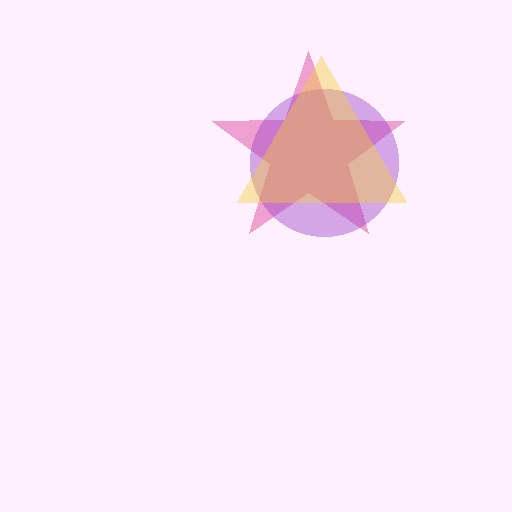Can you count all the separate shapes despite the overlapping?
Yes, there are 3 separate shapes.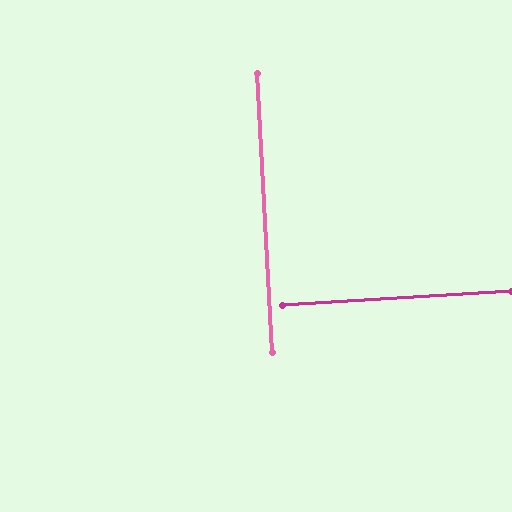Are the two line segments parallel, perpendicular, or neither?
Perpendicular — they meet at approximately 89°.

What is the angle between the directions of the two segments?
Approximately 89 degrees.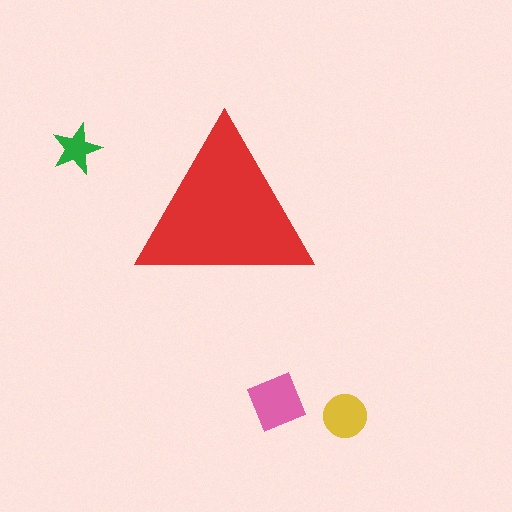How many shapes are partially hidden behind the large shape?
0 shapes are partially hidden.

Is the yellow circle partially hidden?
No, the yellow circle is fully visible.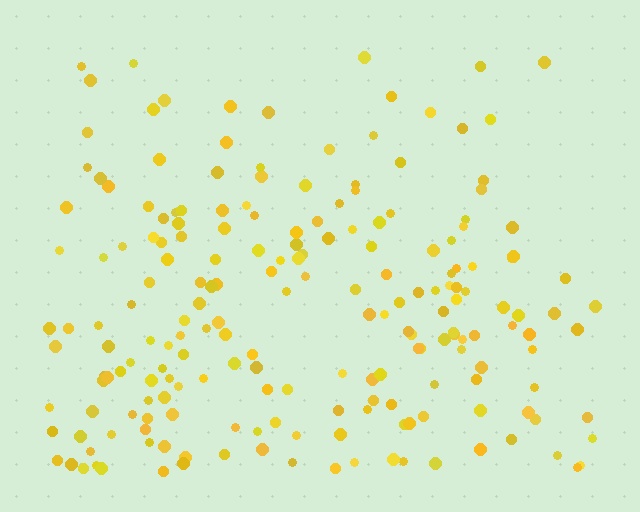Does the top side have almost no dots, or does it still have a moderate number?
Still a moderate number, just noticeably fewer than the bottom.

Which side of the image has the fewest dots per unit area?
The top.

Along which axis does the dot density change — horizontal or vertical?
Vertical.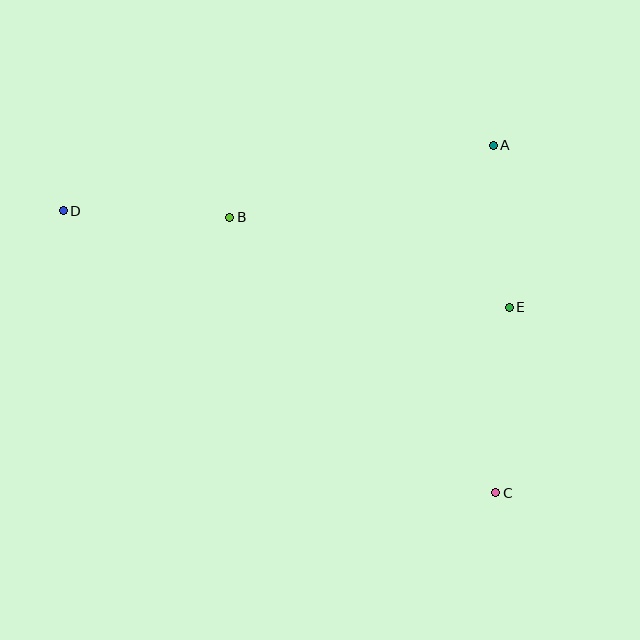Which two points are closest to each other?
Points A and E are closest to each other.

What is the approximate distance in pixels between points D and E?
The distance between D and E is approximately 456 pixels.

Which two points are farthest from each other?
Points C and D are farthest from each other.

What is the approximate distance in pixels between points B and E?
The distance between B and E is approximately 294 pixels.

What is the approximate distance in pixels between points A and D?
The distance between A and D is approximately 435 pixels.